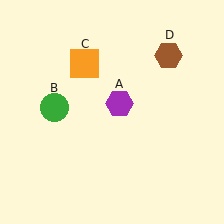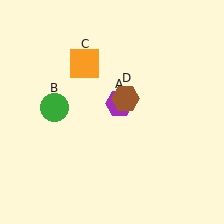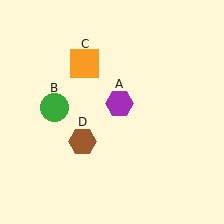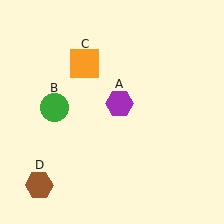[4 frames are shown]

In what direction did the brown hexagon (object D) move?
The brown hexagon (object D) moved down and to the left.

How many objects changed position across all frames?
1 object changed position: brown hexagon (object D).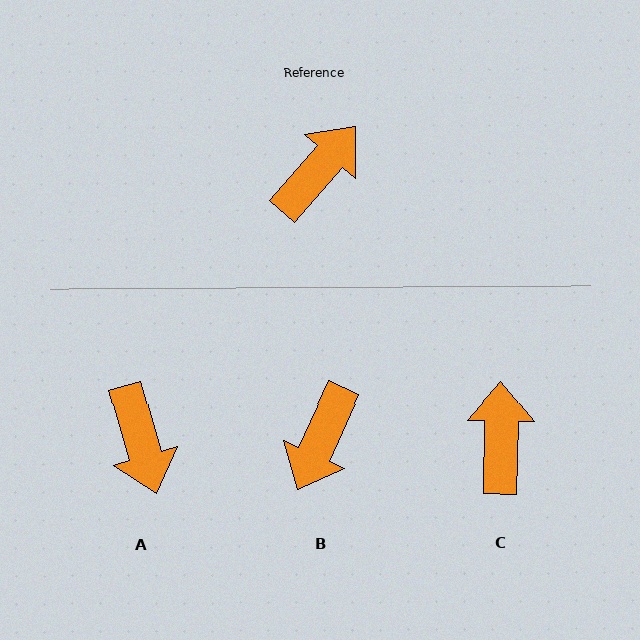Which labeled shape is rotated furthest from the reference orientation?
B, about 164 degrees away.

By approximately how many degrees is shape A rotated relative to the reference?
Approximately 123 degrees clockwise.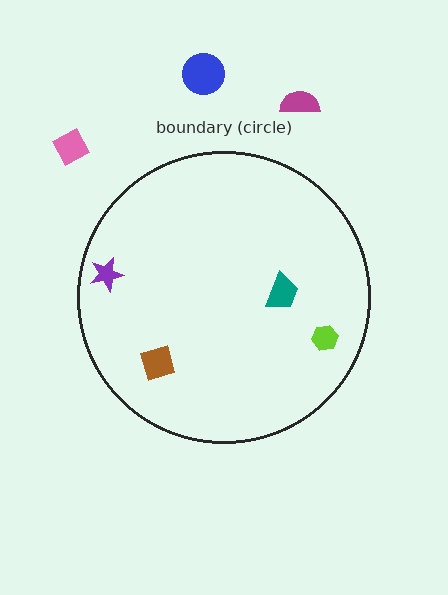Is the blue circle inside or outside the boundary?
Outside.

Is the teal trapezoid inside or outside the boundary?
Inside.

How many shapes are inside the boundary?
4 inside, 3 outside.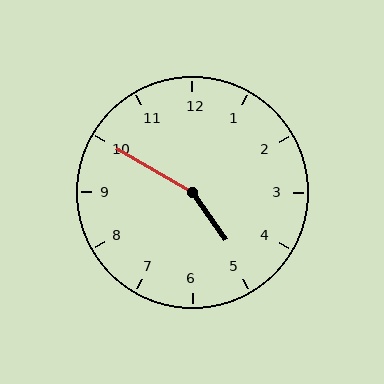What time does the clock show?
4:50.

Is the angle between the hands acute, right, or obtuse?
It is obtuse.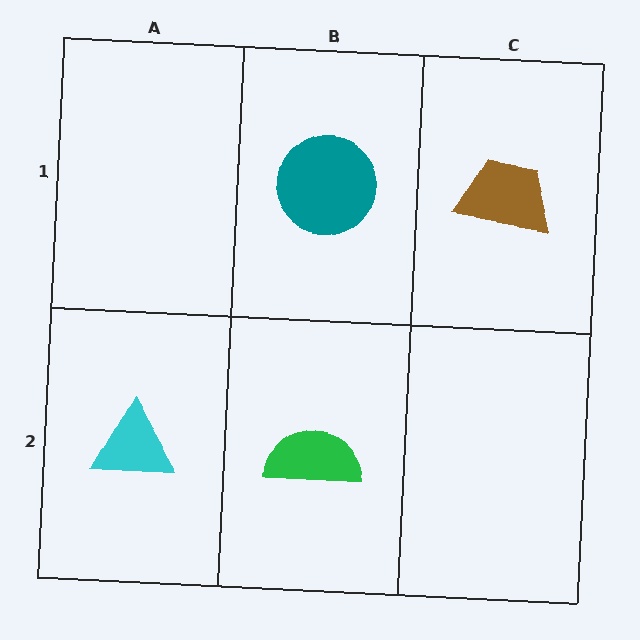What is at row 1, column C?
A brown trapezoid.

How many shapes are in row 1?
2 shapes.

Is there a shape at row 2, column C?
No, that cell is empty.